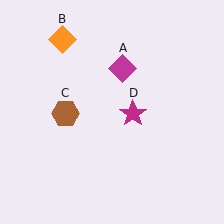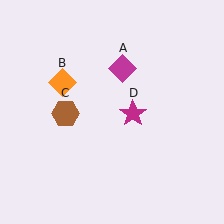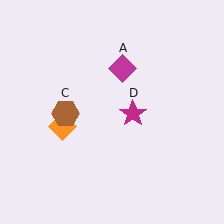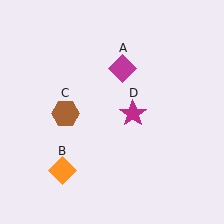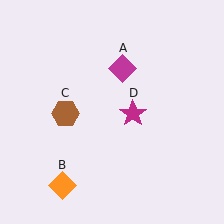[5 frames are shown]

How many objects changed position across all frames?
1 object changed position: orange diamond (object B).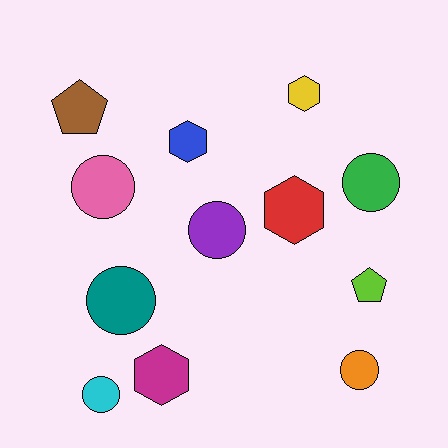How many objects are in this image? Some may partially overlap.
There are 12 objects.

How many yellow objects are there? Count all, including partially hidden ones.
There is 1 yellow object.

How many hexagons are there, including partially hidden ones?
There are 4 hexagons.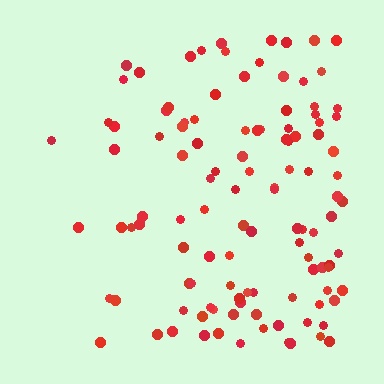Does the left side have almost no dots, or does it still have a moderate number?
Still a moderate number, just noticeably fewer than the right.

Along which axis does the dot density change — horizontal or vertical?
Horizontal.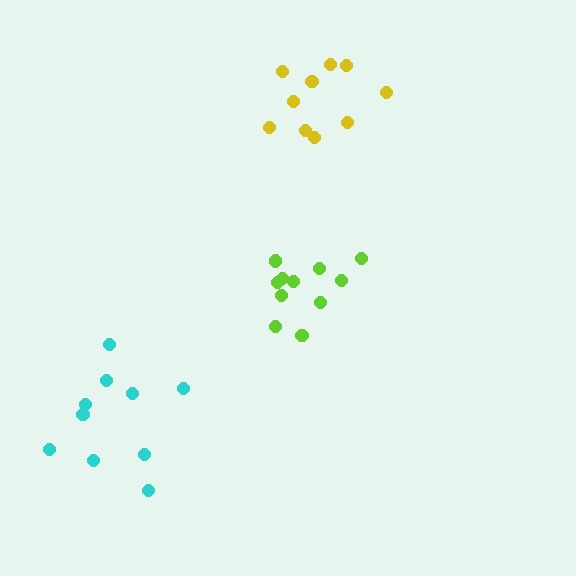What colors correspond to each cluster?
The clusters are colored: cyan, lime, yellow.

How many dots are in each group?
Group 1: 10 dots, Group 2: 11 dots, Group 3: 10 dots (31 total).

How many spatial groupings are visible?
There are 3 spatial groupings.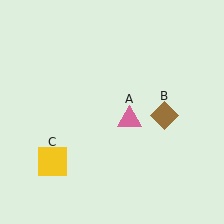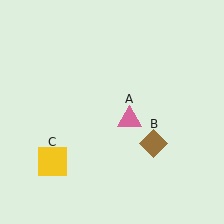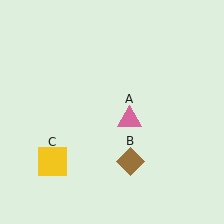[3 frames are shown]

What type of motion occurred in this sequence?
The brown diamond (object B) rotated clockwise around the center of the scene.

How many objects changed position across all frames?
1 object changed position: brown diamond (object B).